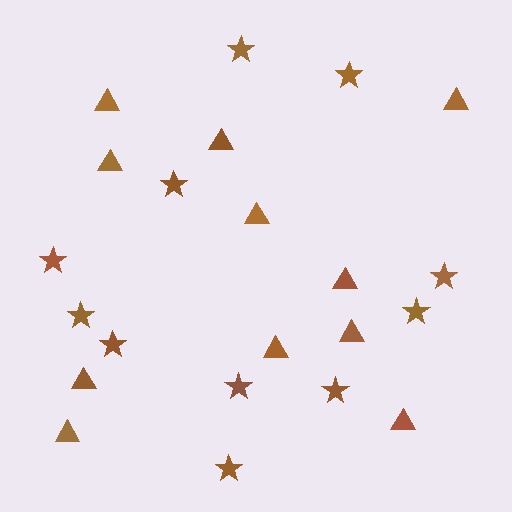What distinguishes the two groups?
There are 2 groups: one group of stars (11) and one group of triangles (11).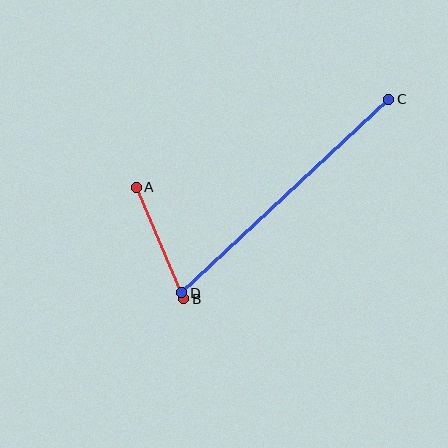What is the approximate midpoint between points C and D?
The midpoint is at approximately (285, 196) pixels.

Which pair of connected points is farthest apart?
Points C and D are farthest apart.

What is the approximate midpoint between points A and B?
The midpoint is at approximately (160, 243) pixels.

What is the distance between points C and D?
The distance is approximately 283 pixels.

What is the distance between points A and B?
The distance is approximately 121 pixels.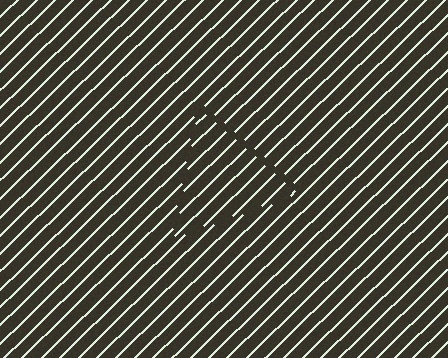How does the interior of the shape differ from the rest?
The interior of the shape contains the same grating, shifted by half a period — the contour is defined by the phase discontinuity where line-ends from the inner and outer gratings abut.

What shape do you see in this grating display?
An illusory triangle. The interior of the shape contains the same grating, shifted by half a period — the contour is defined by the phase discontinuity where line-ends from the inner and outer gratings abut.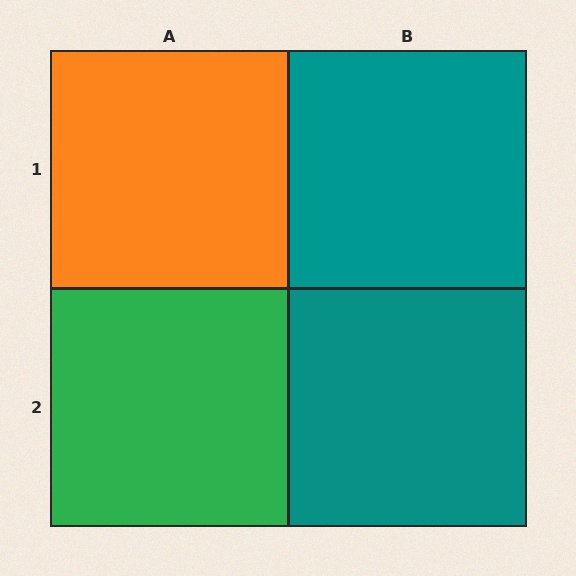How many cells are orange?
1 cell is orange.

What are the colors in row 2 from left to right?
Green, teal.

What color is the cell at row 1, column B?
Teal.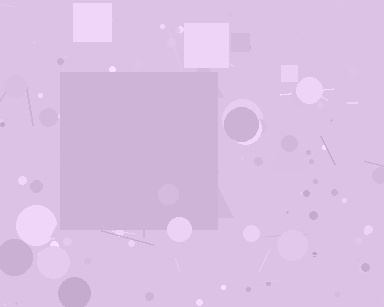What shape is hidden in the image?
A square is hidden in the image.